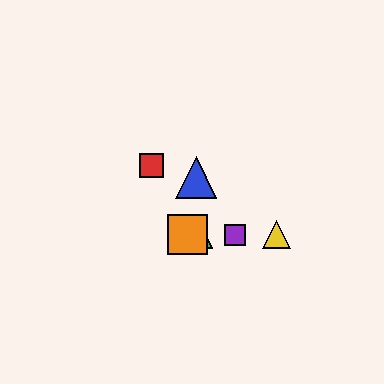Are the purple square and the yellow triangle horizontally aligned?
Yes, both are at y≈235.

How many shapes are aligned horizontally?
4 shapes (the green triangle, the yellow triangle, the purple square, the orange square) are aligned horizontally.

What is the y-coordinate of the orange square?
The orange square is at y≈235.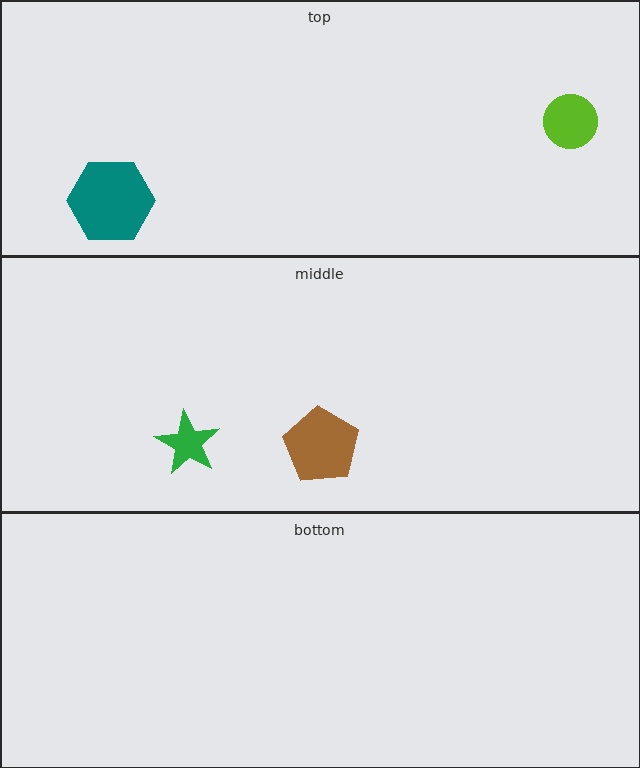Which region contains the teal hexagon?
The top region.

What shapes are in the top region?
The teal hexagon, the lime circle.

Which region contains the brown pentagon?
The middle region.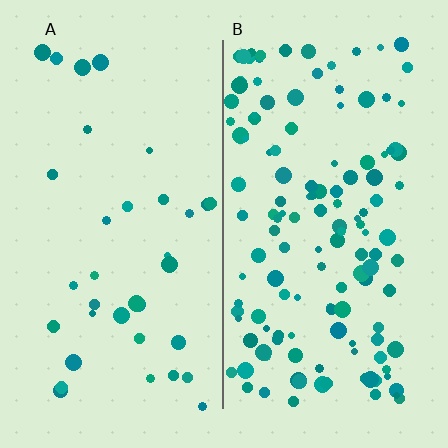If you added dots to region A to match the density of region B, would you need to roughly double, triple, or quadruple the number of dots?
Approximately quadruple.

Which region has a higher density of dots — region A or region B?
B (the right).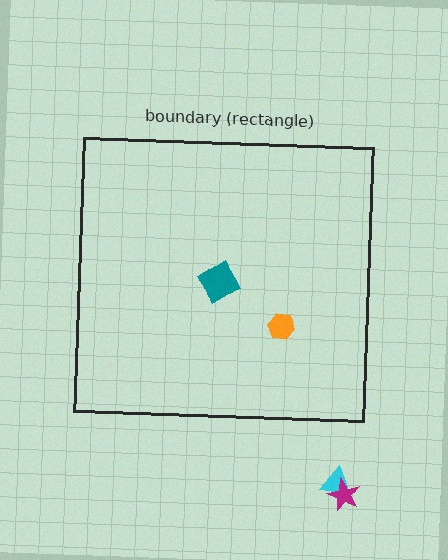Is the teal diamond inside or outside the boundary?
Inside.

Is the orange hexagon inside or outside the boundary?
Inside.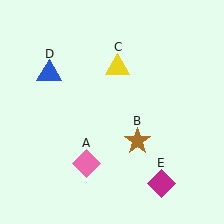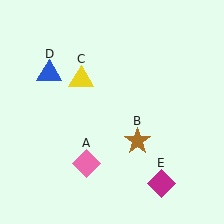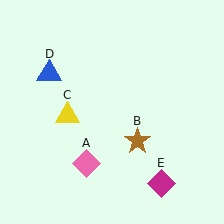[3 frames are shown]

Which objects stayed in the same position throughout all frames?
Pink diamond (object A) and brown star (object B) and blue triangle (object D) and magenta diamond (object E) remained stationary.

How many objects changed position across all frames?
1 object changed position: yellow triangle (object C).